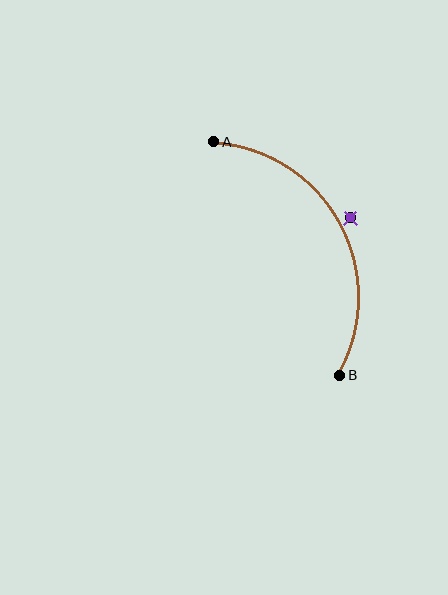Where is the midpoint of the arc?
The arc midpoint is the point on the curve farthest from the straight line joining A and B. It sits to the right of that line.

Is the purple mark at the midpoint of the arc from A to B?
No — the purple mark does not lie on the arc at all. It sits slightly outside the curve.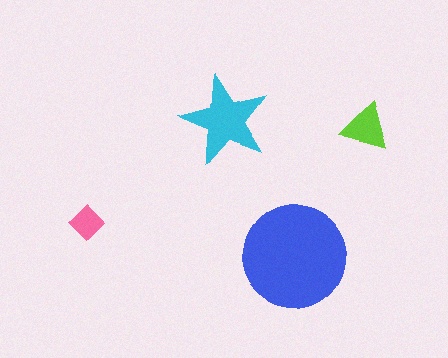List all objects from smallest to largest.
The pink diamond, the lime triangle, the cyan star, the blue circle.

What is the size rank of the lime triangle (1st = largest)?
3rd.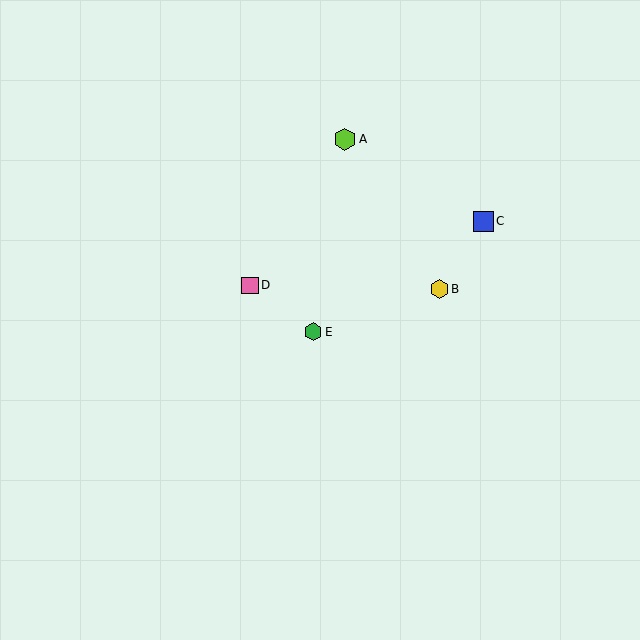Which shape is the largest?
The lime hexagon (labeled A) is the largest.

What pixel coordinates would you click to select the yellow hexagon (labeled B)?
Click at (439, 289) to select the yellow hexagon B.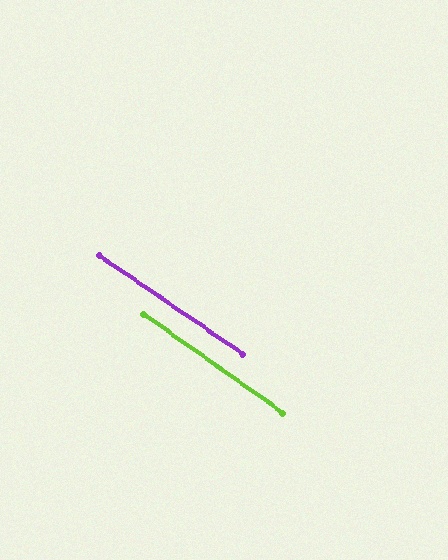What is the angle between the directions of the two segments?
Approximately 1 degree.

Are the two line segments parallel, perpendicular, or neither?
Parallel — their directions differ by only 1.2°.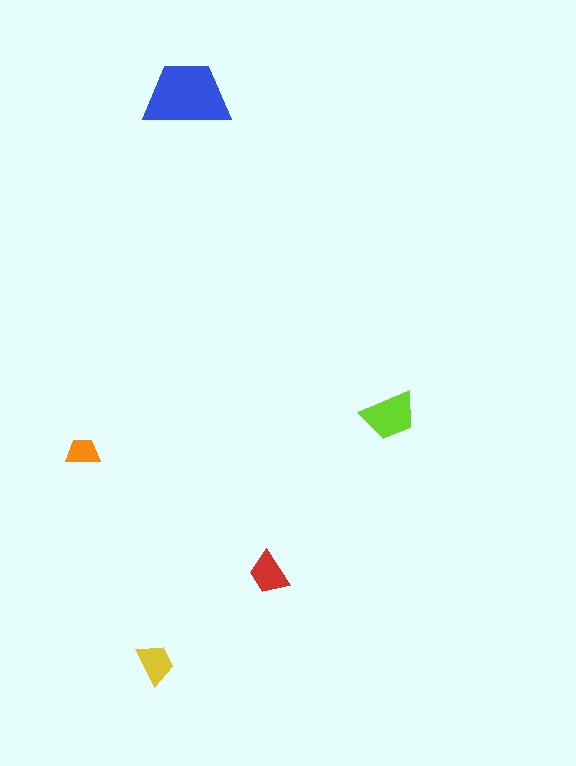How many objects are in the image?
There are 5 objects in the image.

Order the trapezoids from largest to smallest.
the blue one, the lime one, the red one, the yellow one, the orange one.